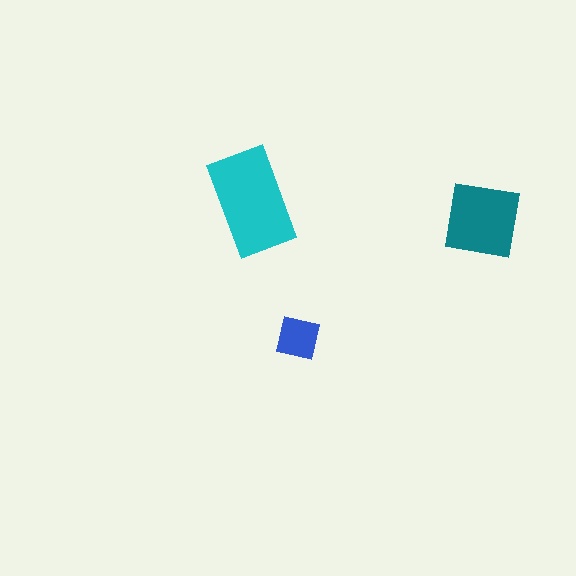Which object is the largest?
The cyan rectangle.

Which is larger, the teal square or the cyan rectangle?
The cyan rectangle.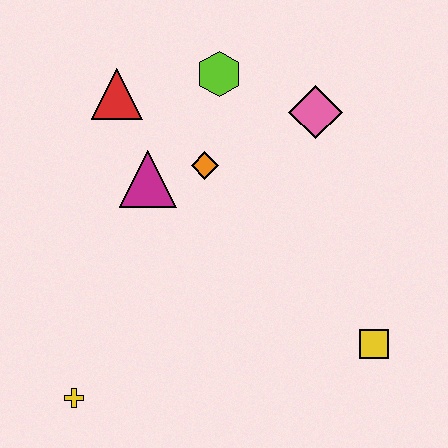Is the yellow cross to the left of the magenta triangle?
Yes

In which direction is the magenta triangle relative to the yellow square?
The magenta triangle is to the left of the yellow square.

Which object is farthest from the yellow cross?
The pink diamond is farthest from the yellow cross.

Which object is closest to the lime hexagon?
The orange diamond is closest to the lime hexagon.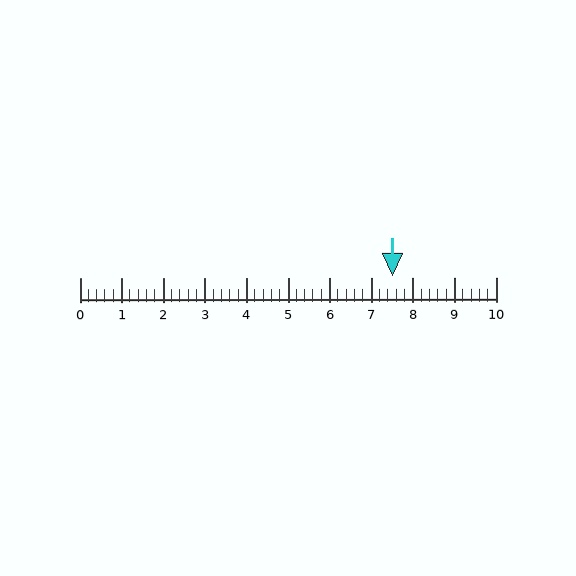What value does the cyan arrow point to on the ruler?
The cyan arrow points to approximately 7.5.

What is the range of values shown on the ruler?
The ruler shows values from 0 to 10.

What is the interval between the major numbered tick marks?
The major tick marks are spaced 1 units apart.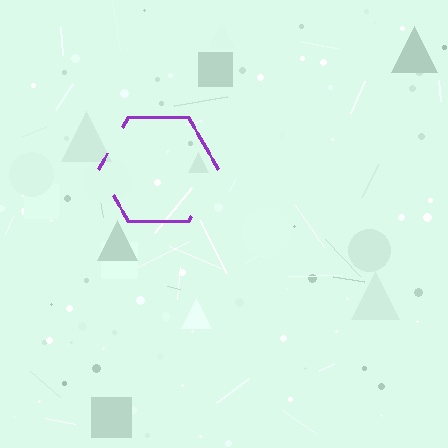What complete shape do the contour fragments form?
The contour fragments form a hexagon.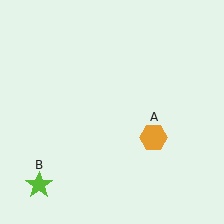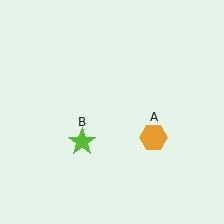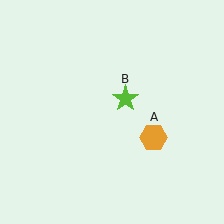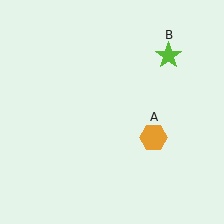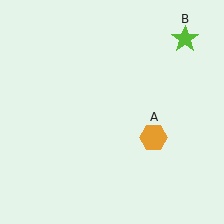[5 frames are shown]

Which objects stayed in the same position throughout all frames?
Orange hexagon (object A) remained stationary.